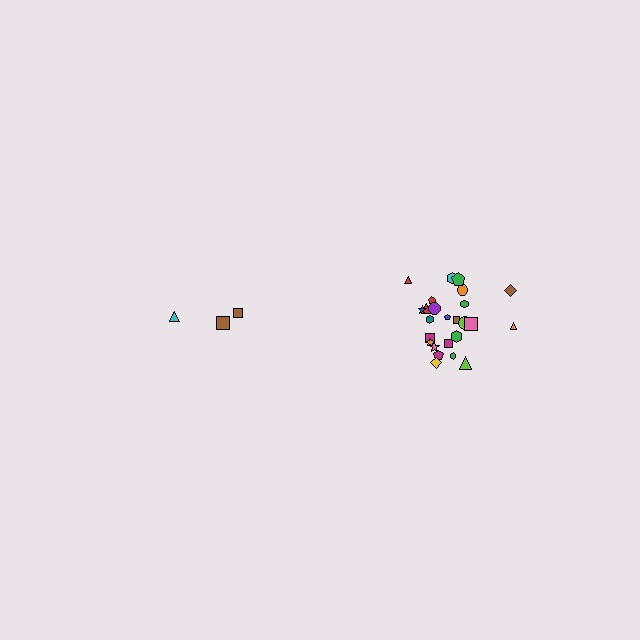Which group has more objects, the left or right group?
The right group.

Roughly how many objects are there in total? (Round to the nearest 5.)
Roughly 30 objects in total.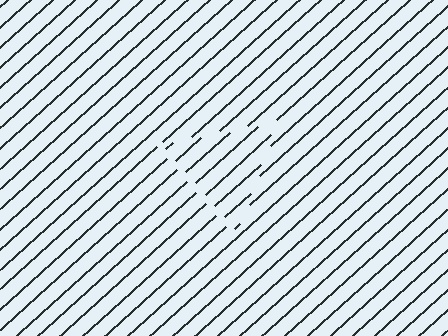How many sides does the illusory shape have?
3 sides — the line-ends trace a triangle.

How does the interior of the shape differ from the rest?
The interior of the shape contains the same grating, shifted by half a period — the contour is defined by the phase discontinuity where line-ends from the inner and outer gratings abut.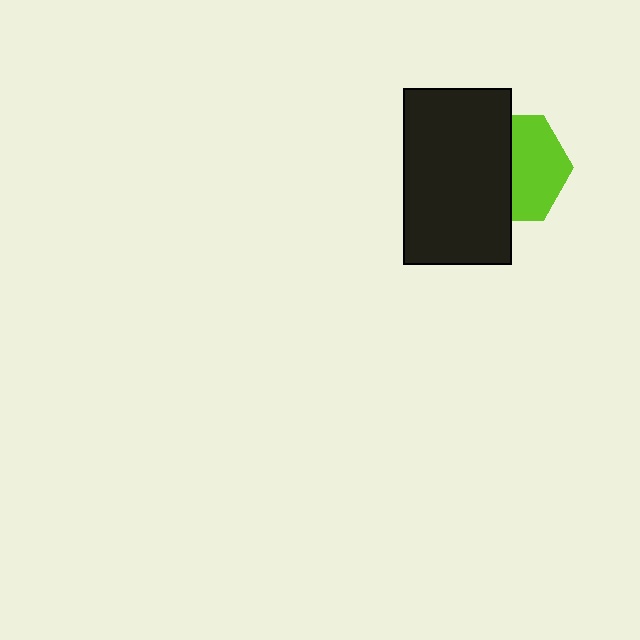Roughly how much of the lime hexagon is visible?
About half of it is visible (roughly 51%).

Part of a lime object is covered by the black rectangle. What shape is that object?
It is a hexagon.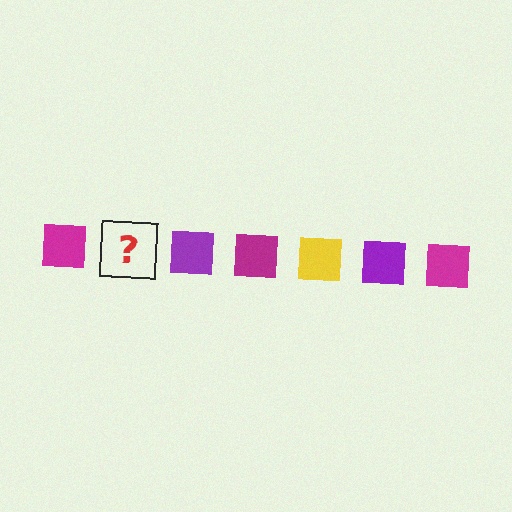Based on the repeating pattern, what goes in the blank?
The blank should be a yellow square.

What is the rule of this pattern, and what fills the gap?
The rule is that the pattern cycles through magenta, yellow, purple squares. The gap should be filled with a yellow square.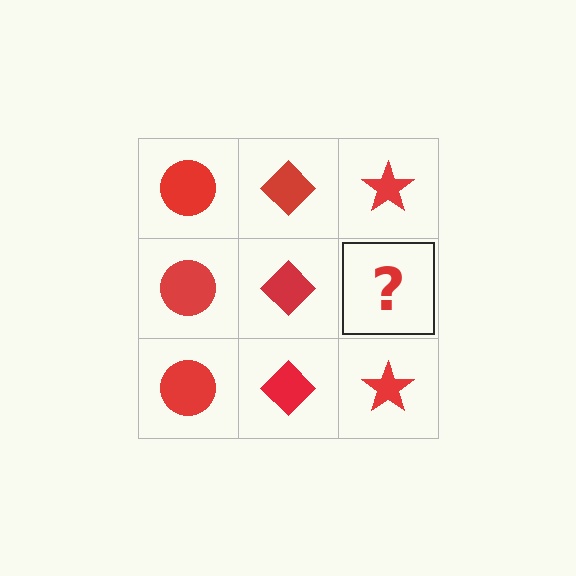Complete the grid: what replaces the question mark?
The question mark should be replaced with a red star.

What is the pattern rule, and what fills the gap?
The rule is that each column has a consistent shape. The gap should be filled with a red star.